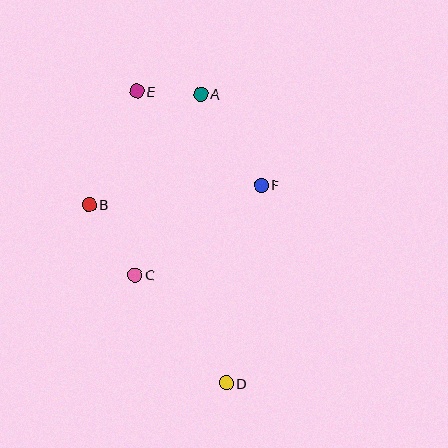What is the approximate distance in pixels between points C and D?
The distance between C and D is approximately 142 pixels.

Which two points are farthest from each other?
Points D and E are farthest from each other.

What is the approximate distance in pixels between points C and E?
The distance between C and E is approximately 183 pixels.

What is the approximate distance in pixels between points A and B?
The distance between A and B is approximately 157 pixels.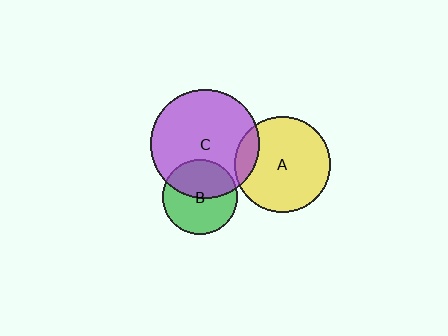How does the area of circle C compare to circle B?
Approximately 2.1 times.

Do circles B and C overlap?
Yes.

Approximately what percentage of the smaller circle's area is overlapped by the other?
Approximately 45%.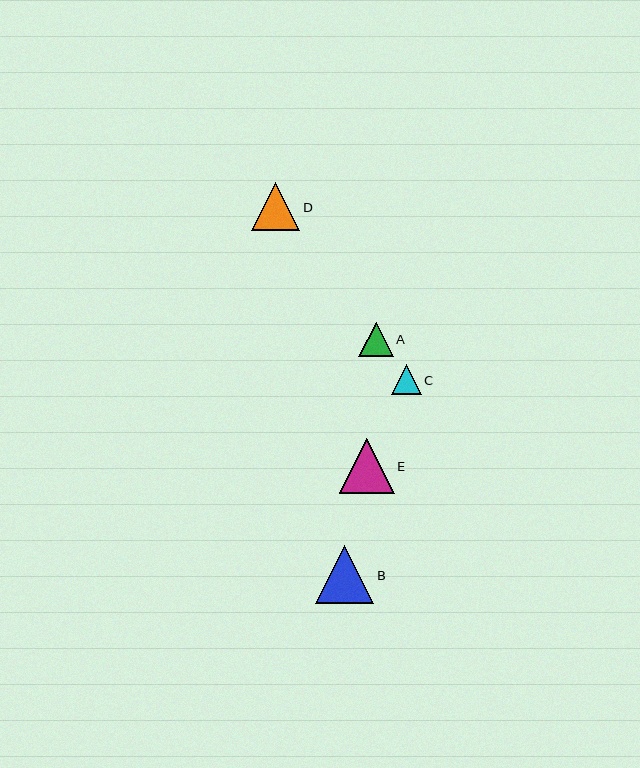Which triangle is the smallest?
Triangle C is the smallest with a size of approximately 30 pixels.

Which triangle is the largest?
Triangle B is the largest with a size of approximately 58 pixels.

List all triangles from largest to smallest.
From largest to smallest: B, E, D, A, C.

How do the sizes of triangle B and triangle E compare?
Triangle B and triangle E are approximately the same size.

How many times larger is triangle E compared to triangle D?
Triangle E is approximately 1.1 times the size of triangle D.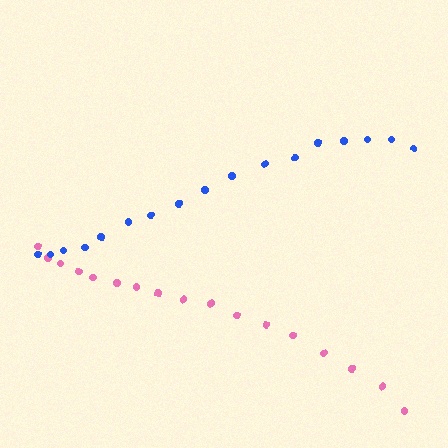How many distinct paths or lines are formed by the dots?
There are 2 distinct paths.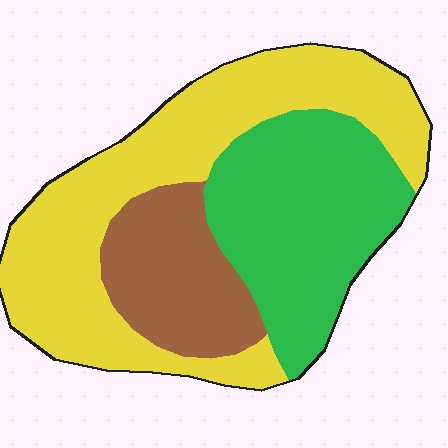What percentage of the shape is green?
Green takes up between a quarter and a half of the shape.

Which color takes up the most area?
Yellow, at roughly 45%.